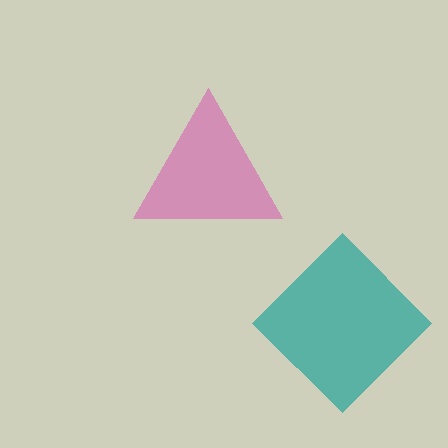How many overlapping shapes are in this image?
There are 2 overlapping shapes in the image.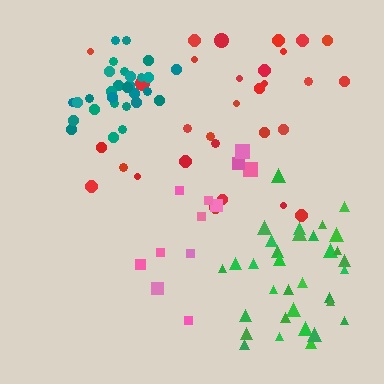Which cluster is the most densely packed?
Teal.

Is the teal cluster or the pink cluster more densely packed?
Teal.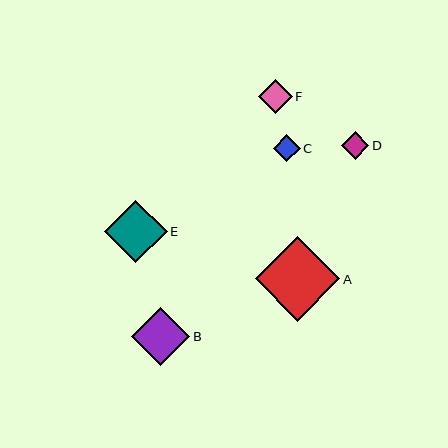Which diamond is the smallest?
Diamond C is the smallest with a size of approximately 27 pixels.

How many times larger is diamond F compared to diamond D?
Diamond F is approximately 1.2 times the size of diamond D.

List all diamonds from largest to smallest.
From largest to smallest: A, E, B, F, D, C.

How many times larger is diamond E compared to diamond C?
Diamond E is approximately 2.4 times the size of diamond C.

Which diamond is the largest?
Diamond A is the largest with a size of approximately 85 pixels.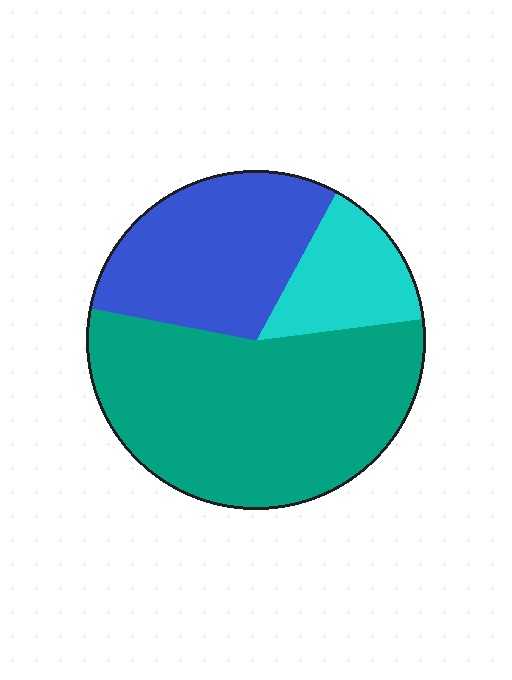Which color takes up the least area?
Cyan, at roughly 15%.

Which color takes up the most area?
Teal, at roughly 55%.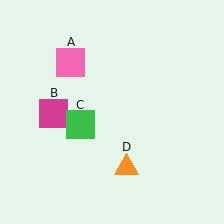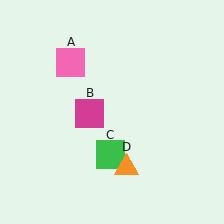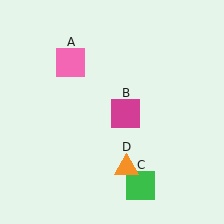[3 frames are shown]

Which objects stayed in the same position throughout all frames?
Pink square (object A) and orange triangle (object D) remained stationary.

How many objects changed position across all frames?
2 objects changed position: magenta square (object B), green square (object C).